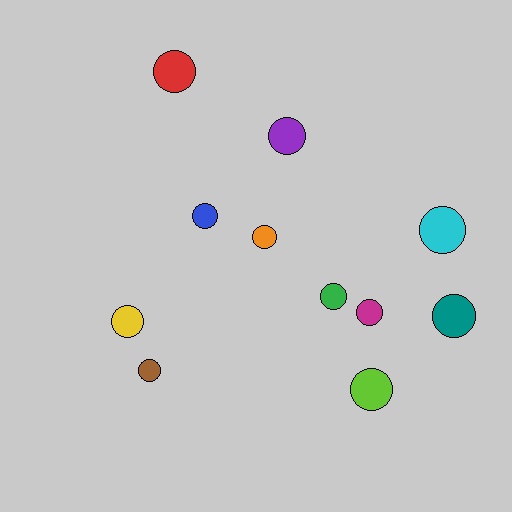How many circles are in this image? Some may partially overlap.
There are 11 circles.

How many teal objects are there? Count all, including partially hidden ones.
There is 1 teal object.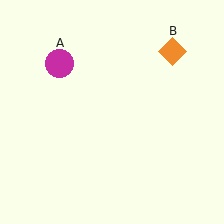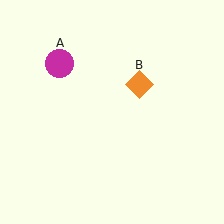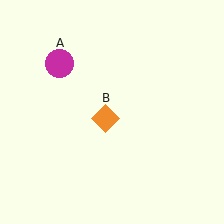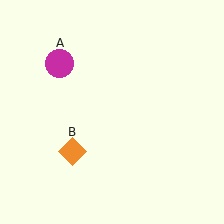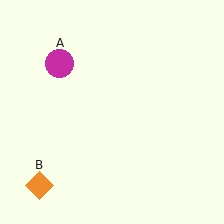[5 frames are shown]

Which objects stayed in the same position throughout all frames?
Magenta circle (object A) remained stationary.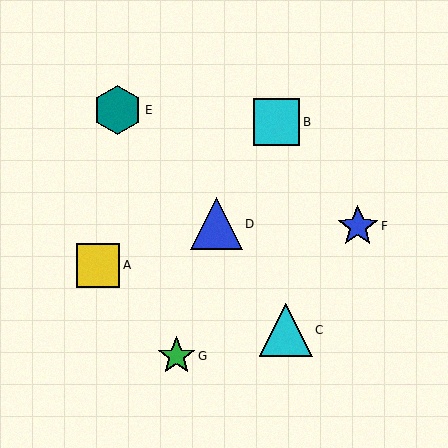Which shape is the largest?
The cyan triangle (labeled C) is the largest.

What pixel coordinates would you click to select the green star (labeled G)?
Click at (176, 356) to select the green star G.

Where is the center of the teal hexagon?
The center of the teal hexagon is at (118, 110).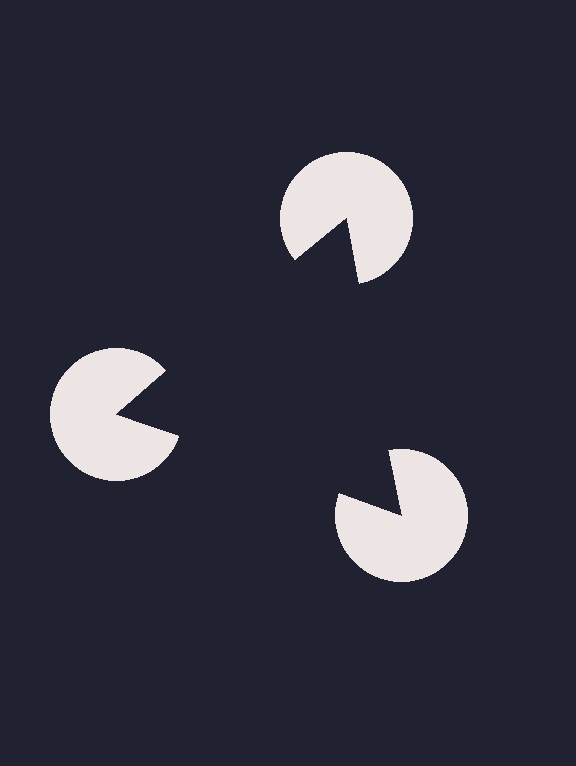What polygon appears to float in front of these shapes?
An illusory triangle — its edges are inferred from the aligned wedge cuts in the pac-man discs, not physically drawn.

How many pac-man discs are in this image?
There are 3 — one at each vertex of the illusory triangle.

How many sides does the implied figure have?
3 sides.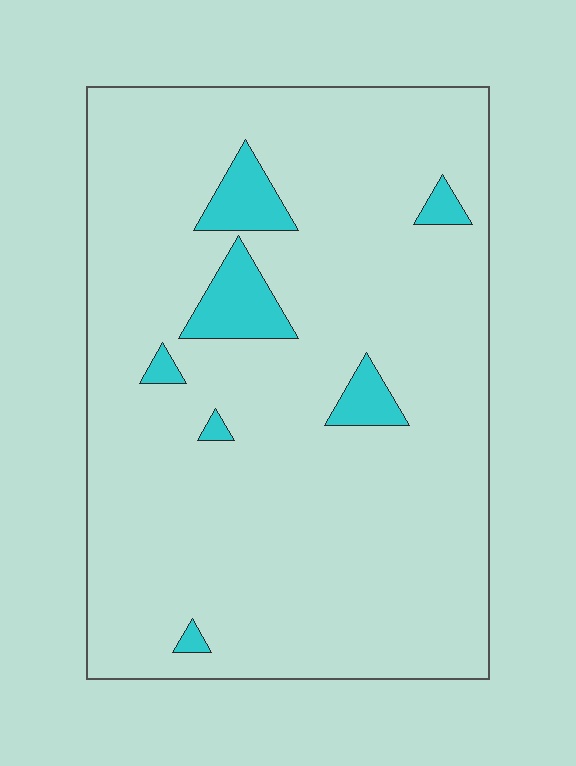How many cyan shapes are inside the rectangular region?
7.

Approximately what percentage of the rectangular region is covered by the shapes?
Approximately 10%.